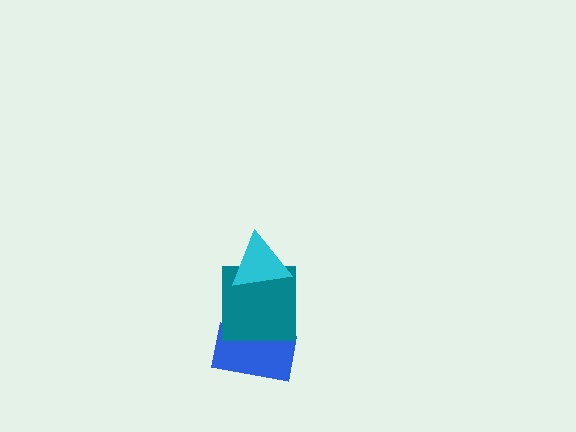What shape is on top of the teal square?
The cyan triangle is on top of the teal square.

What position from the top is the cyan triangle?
The cyan triangle is 1st from the top.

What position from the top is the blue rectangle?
The blue rectangle is 3rd from the top.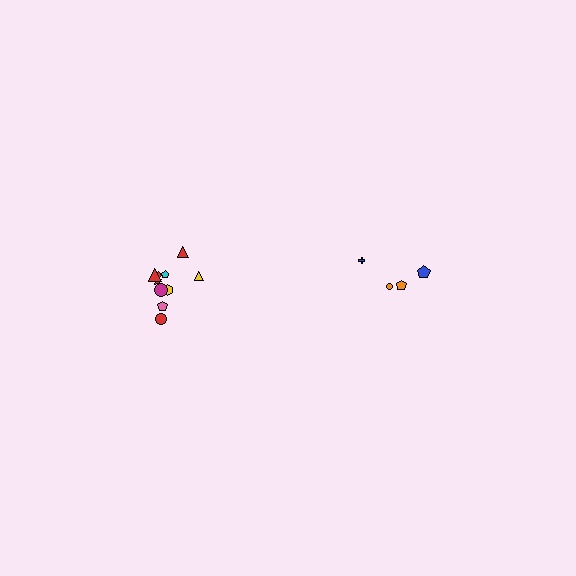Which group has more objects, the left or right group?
The left group.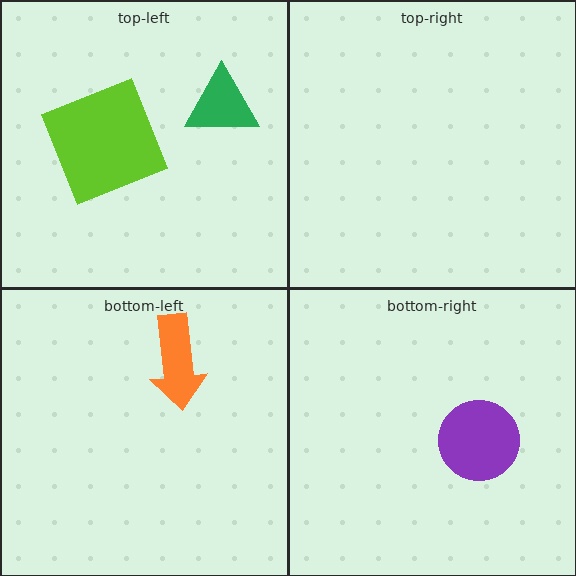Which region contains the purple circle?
The bottom-right region.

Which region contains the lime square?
The top-left region.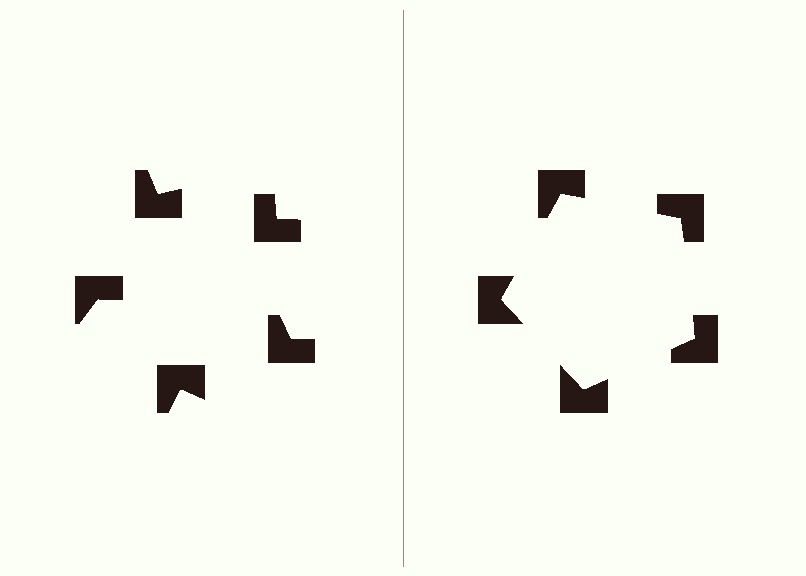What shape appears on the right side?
An illusory pentagon.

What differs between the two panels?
The notched squares are positioned identically on both sides; only the wedge orientations differ. On the right they align to a pentagon; on the left they are misaligned.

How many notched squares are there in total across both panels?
10 — 5 on each side.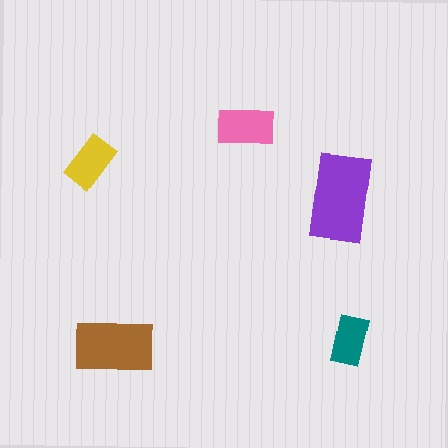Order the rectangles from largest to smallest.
the purple one, the brown one, the pink one, the yellow one, the teal one.